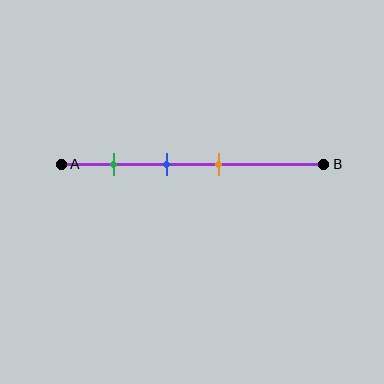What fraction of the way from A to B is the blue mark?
The blue mark is approximately 40% (0.4) of the way from A to B.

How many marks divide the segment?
There are 3 marks dividing the segment.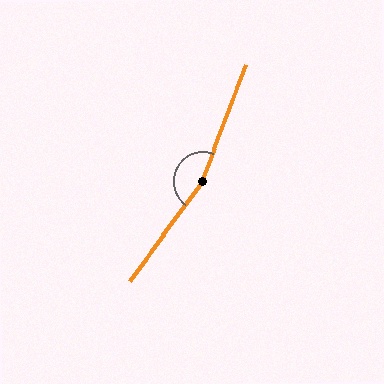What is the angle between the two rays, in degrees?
Approximately 164 degrees.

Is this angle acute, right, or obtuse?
It is obtuse.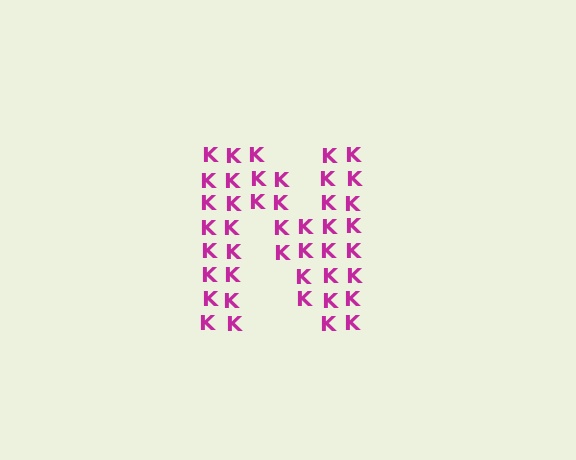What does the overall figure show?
The overall figure shows the letter N.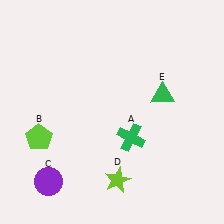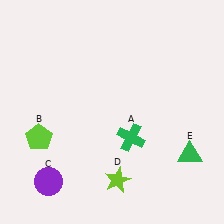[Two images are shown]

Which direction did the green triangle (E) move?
The green triangle (E) moved down.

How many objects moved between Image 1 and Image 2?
1 object moved between the two images.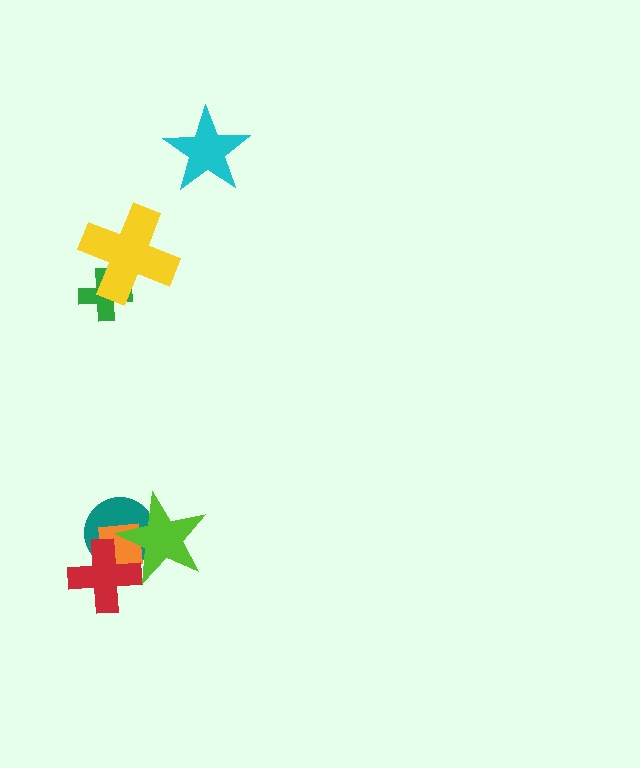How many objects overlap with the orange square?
3 objects overlap with the orange square.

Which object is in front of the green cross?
The yellow cross is in front of the green cross.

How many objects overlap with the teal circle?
3 objects overlap with the teal circle.